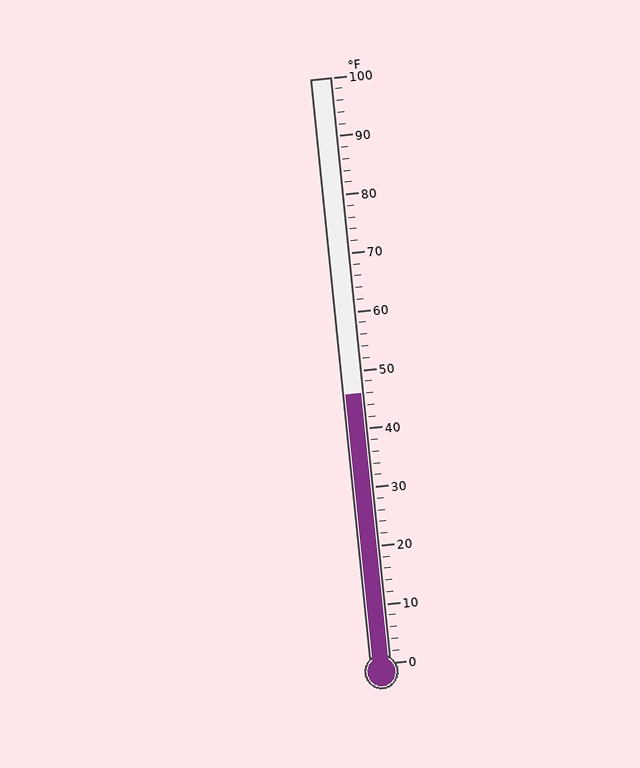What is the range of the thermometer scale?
The thermometer scale ranges from 0°F to 100°F.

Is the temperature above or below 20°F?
The temperature is above 20°F.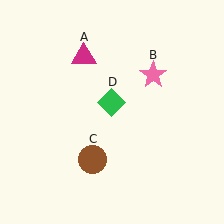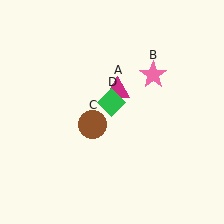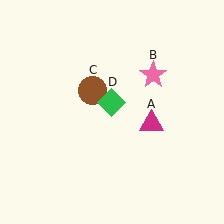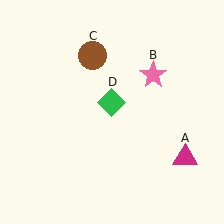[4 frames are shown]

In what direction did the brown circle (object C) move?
The brown circle (object C) moved up.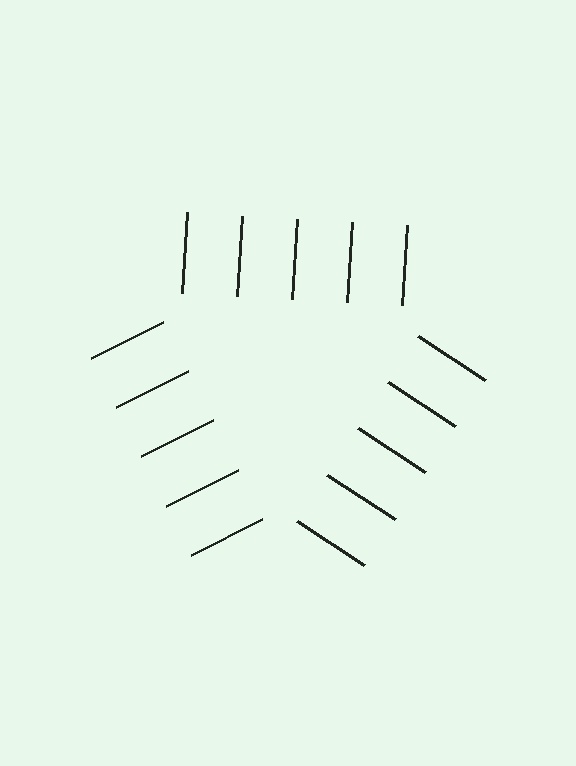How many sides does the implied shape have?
3 sides — the line-ends trace a triangle.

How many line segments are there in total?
15 — 5 along each of the 3 edges.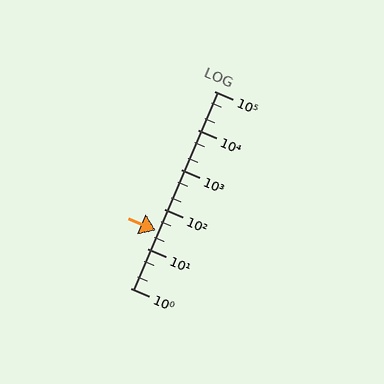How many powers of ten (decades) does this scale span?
The scale spans 5 decades, from 1 to 100000.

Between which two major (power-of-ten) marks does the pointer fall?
The pointer is between 10 and 100.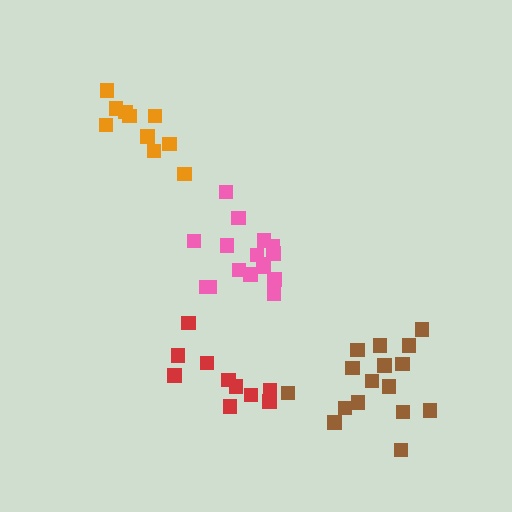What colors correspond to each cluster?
The clusters are colored: red, orange, brown, pink.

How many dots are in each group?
Group 1: 10 dots, Group 2: 10 dots, Group 3: 16 dots, Group 4: 16 dots (52 total).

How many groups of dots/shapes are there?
There are 4 groups.